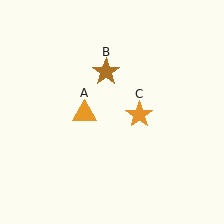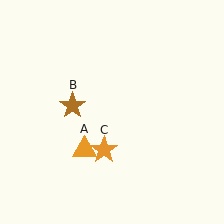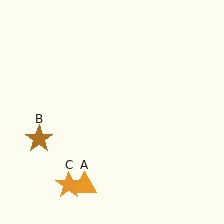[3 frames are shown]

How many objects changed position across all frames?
3 objects changed position: orange triangle (object A), brown star (object B), orange star (object C).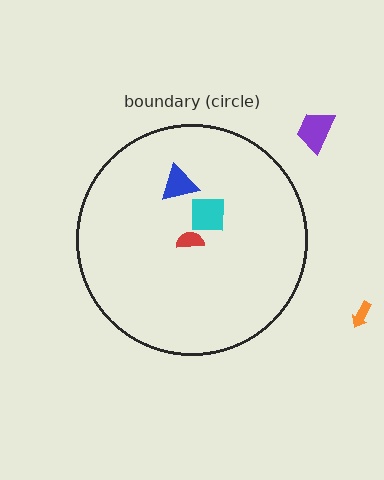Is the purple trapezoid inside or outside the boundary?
Outside.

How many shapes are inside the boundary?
3 inside, 2 outside.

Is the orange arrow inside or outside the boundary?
Outside.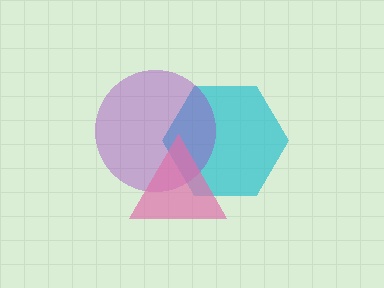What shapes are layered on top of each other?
The layered shapes are: a cyan hexagon, a purple circle, a pink triangle.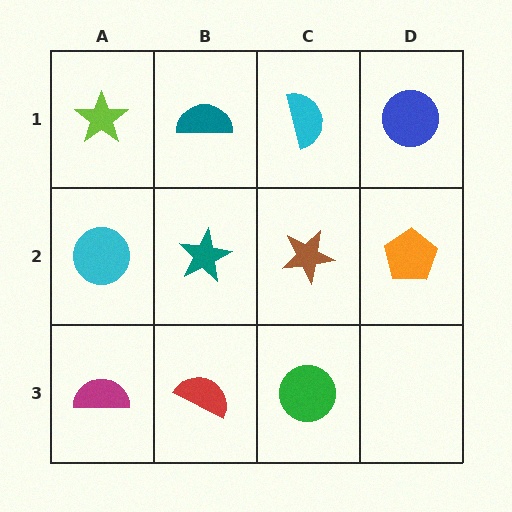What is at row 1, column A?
A lime star.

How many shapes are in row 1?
4 shapes.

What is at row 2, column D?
An orange pentagon.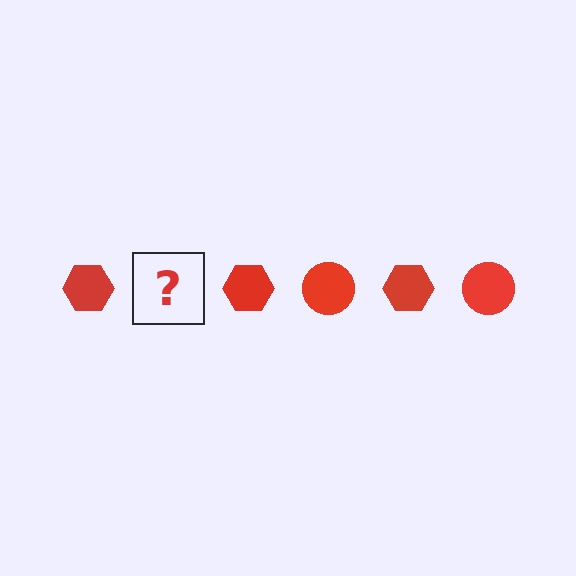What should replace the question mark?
The question mark should be replaced with a red circle.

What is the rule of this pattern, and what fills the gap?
The rule is that the pattern cycles through hexagon, circle shapes in red. The gap should be filled with a red circle.